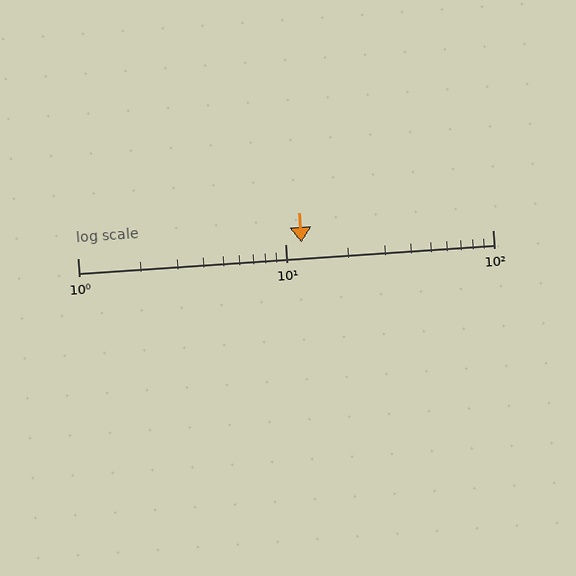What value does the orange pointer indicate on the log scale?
The pointer indicates approximately 12.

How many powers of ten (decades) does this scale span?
The scale spans 2 decades, from 1 to 100.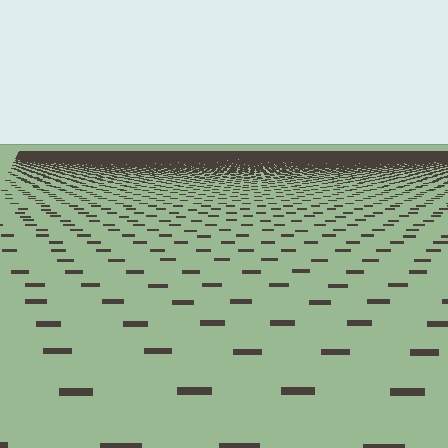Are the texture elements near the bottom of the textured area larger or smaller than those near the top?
Larger. Near the bottom, elements are closer to the viewer and appear at a bigger on-screen size.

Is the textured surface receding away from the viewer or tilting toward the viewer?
The surface is receding away from the viewer. Texture elements get smaller and denser toward the top.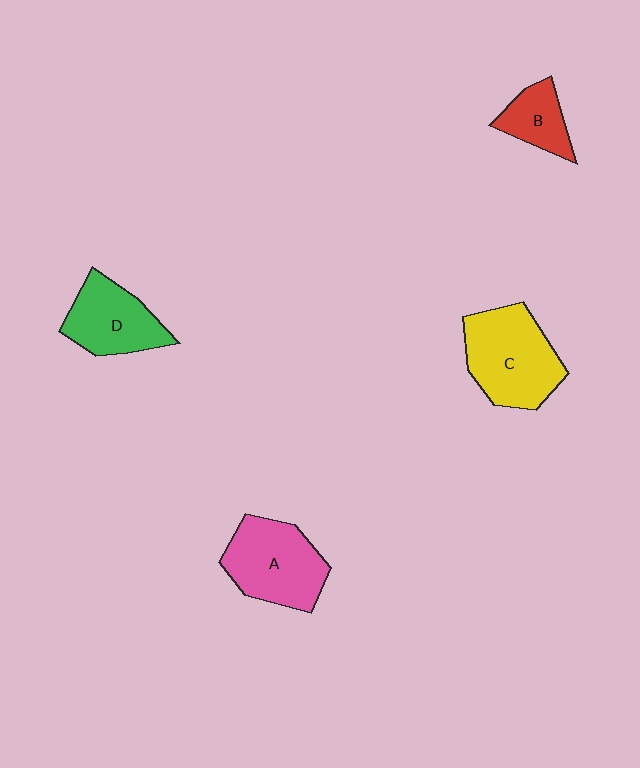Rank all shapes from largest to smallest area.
From largest to smallest: C (yellow), A (pink), D (green), B (red).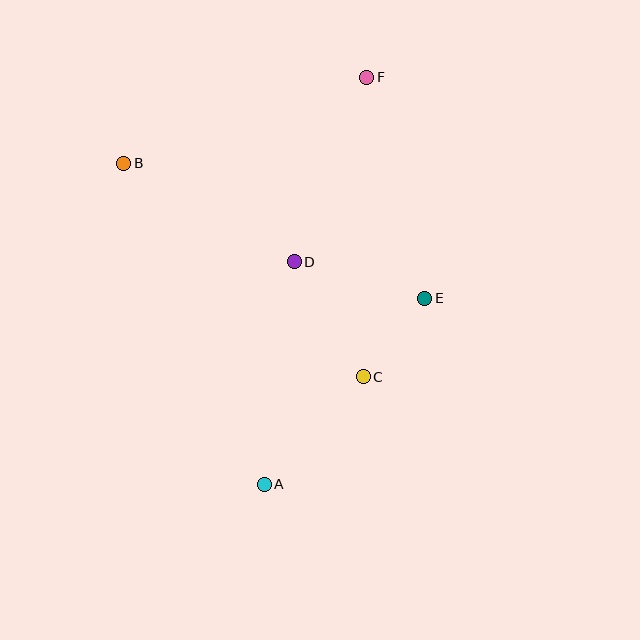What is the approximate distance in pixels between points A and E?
The distance between A and E is approximately 246 pixels.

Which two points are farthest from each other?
Points A and F are farthest from each other.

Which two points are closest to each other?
Points C and E are closest to each other.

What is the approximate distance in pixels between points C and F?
The distance between C and F is approximately 300 pixels.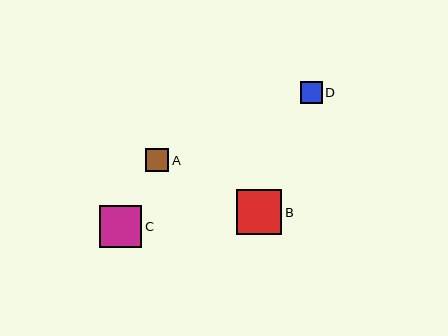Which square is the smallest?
Square D is the smallest with a size of approximately 21 pixels.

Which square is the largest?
Square B is the largest with a size of approximately 46 pixels.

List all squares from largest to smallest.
From largest to smallest: B, C, A, D.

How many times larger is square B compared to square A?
Square B is approximately 2.0 times the size of square A.